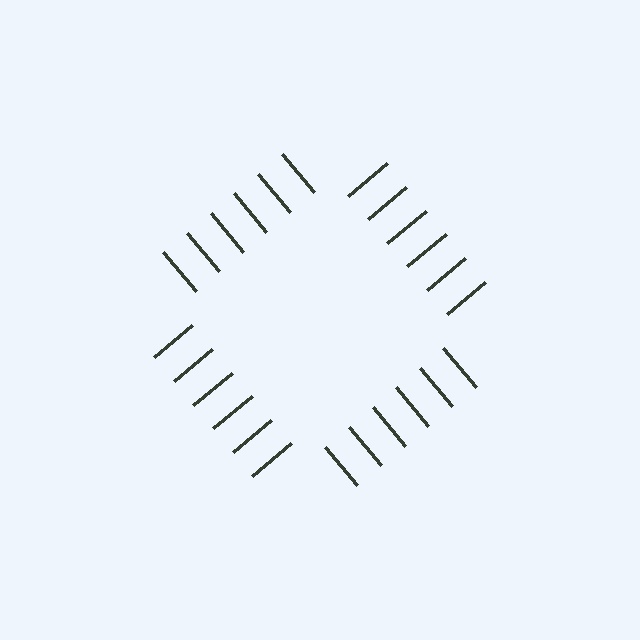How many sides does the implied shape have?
4 sides — the line-ends trace a square.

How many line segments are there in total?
24 — 6 along each of the 4 edges.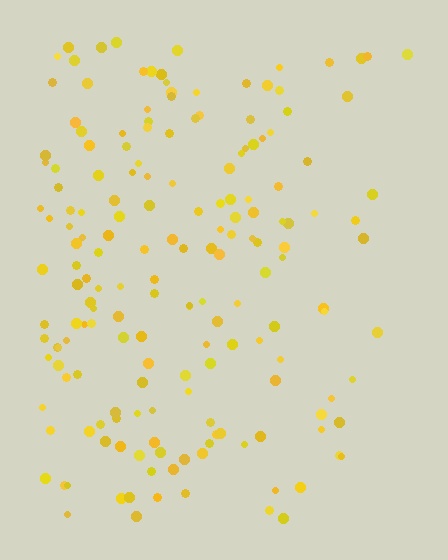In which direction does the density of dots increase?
From right to left, with the left side densest.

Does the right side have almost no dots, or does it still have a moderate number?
Still a moderate number, just noticeably fewer than the left.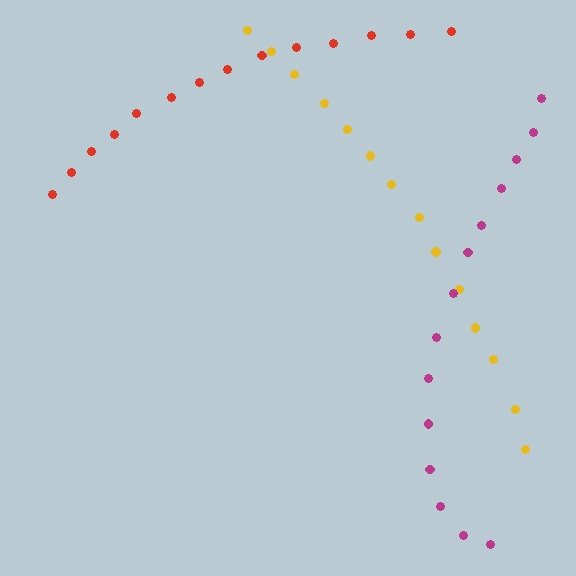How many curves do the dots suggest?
There are 3 distinct paths.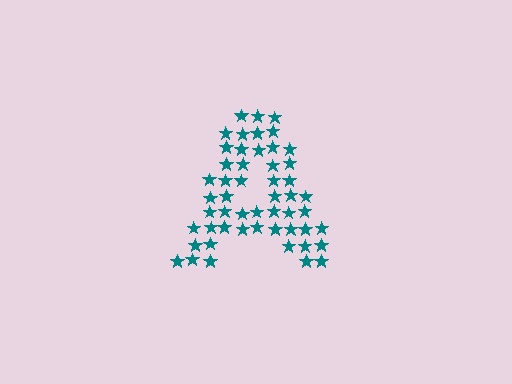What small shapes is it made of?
It is made of small stars.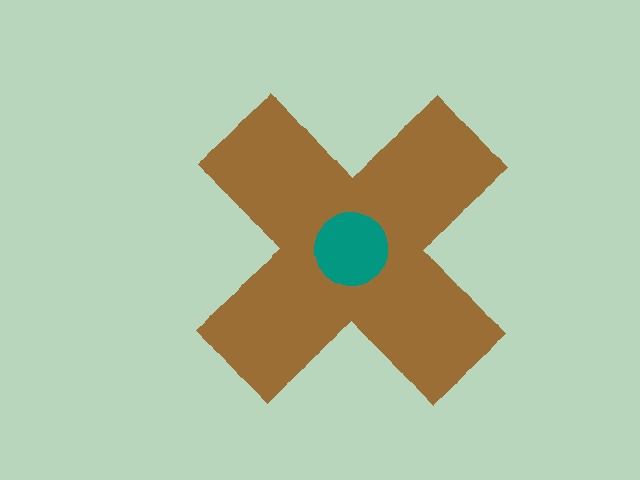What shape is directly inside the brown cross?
The teal circle.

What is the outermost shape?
The brown cross.